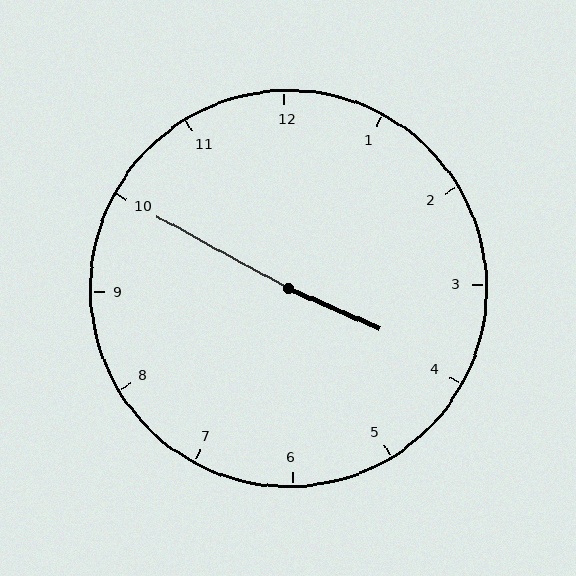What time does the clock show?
3:50.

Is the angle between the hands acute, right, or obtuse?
It is obtuse.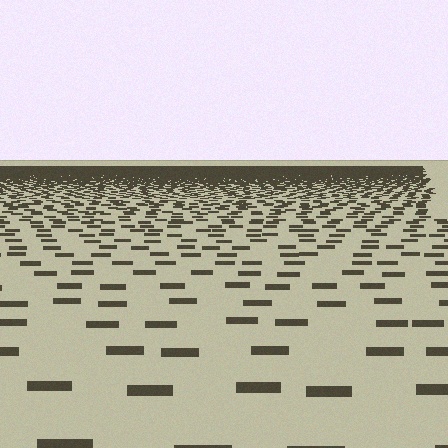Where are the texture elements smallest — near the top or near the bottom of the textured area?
Near the top.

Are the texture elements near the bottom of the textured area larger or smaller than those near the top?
Larger. Near the bottom, elements are closer to the viewer and appear at a bigger on-screen size.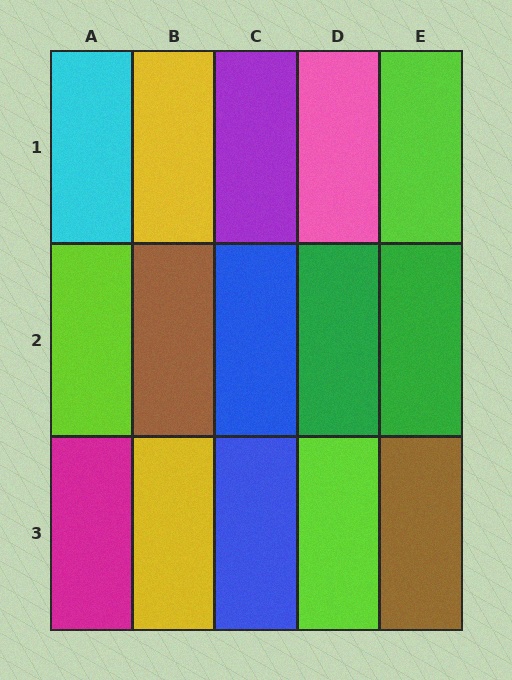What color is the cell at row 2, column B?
Brown.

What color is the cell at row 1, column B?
Yellow.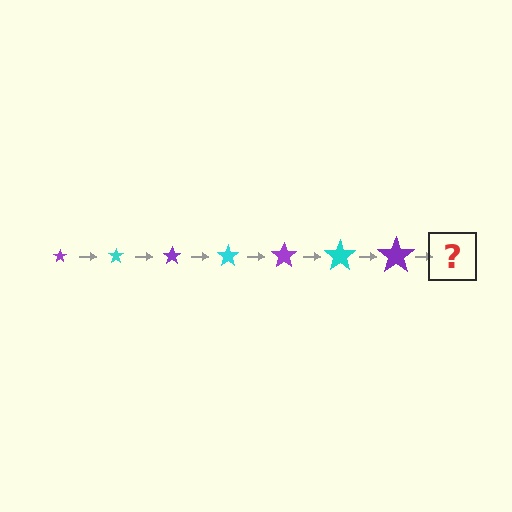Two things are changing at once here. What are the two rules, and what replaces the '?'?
The two rules are that the star grows larger each step and the color cycles through purple and cyan. The '?' should be a cyan star, larger than the previous one.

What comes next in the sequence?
The next element should be a cyan star, larger than the previous one.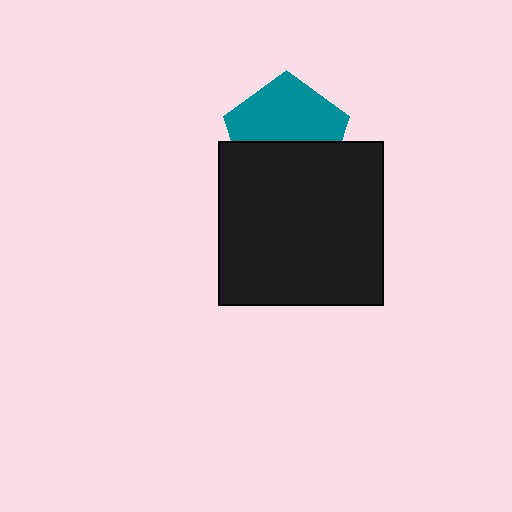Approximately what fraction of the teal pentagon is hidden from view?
Roughly 44% of the teal pentagon is hidden behind the black square.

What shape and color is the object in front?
The object in front is a black square.